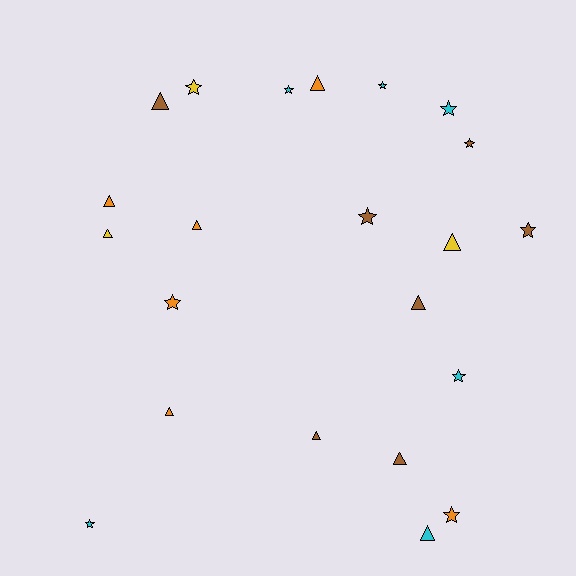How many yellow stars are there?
There is 1 yellow star.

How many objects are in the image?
There are 22 objects.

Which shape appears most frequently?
Triangle, with 11 objects.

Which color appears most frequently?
Brown, with 7 objects.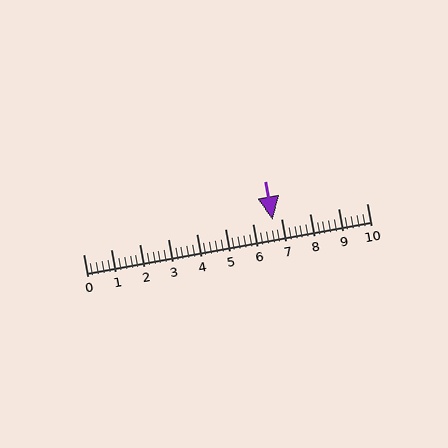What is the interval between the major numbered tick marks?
The major tick marks are spaced 1 units apart.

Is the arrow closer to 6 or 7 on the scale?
The arrow is closer to 7.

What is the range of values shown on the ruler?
The ruler shows values from 0 to 10.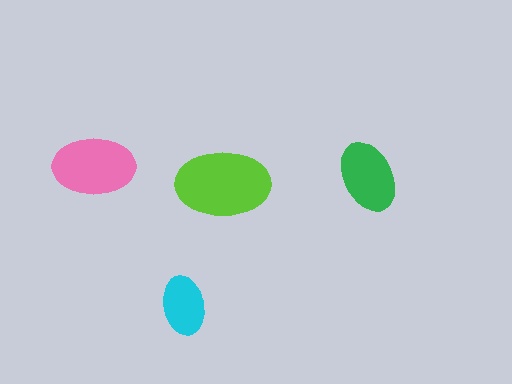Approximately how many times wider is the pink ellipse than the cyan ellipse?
About 1.5 times wider.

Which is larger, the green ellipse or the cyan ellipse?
The green one.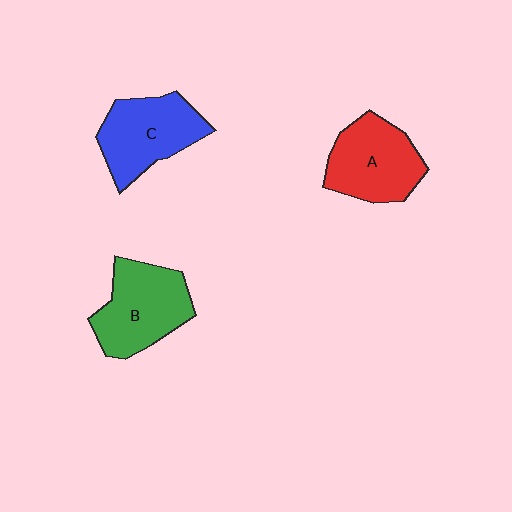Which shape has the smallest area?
Shape A (red).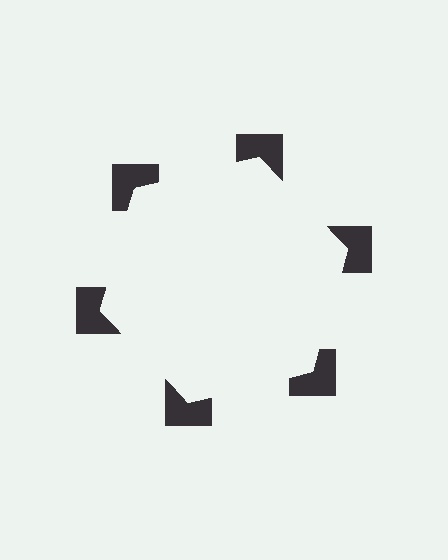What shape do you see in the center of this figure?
An illusory hexagon — its edges are inferred from the aligned wedge cuts in the notched squares, not physically drawn.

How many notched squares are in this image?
There are 6 — one at each vertex of the illusory hexagon.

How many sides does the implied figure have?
6 sides.